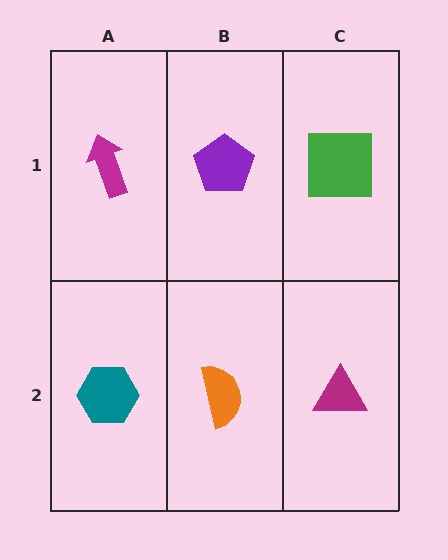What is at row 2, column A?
A teal hexagon.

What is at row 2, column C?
A magenta triangle.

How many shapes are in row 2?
3 shapes.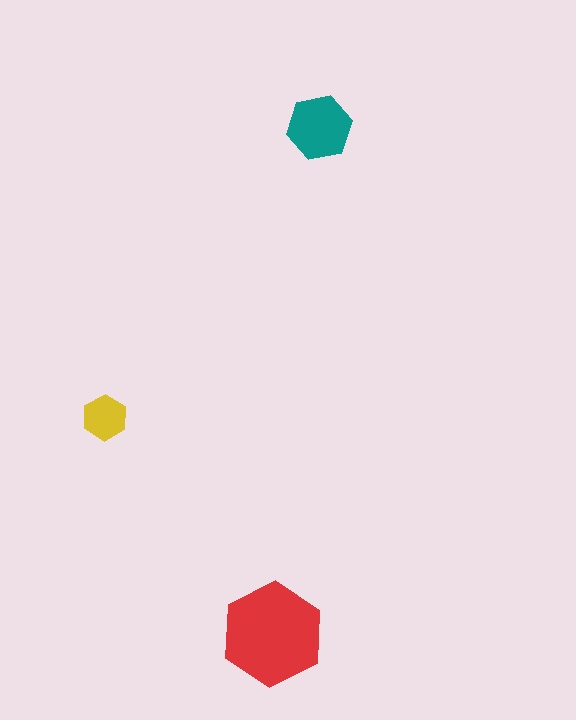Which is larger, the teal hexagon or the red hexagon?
The red one.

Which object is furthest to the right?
The teal hexagon is rightmost.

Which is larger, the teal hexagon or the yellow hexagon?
The teal one.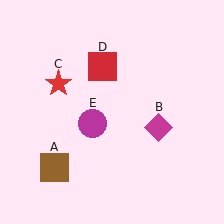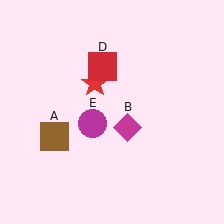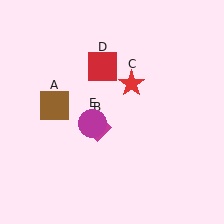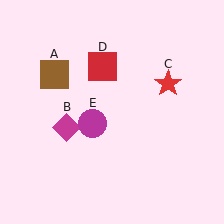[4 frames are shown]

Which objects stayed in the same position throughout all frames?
Red square (object D) and magenta circle (object E) remained stationary.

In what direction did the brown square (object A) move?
The brown square (object A) moved up.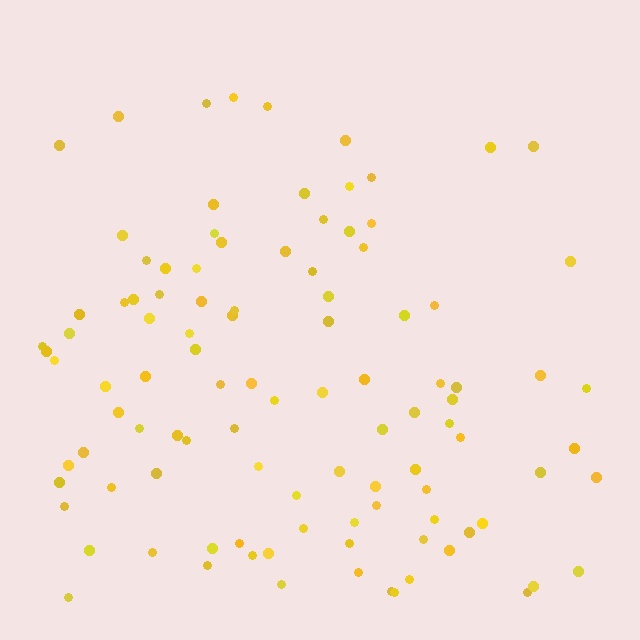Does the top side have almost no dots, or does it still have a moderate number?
Still a moderate number, just noticeably fewer than the bottom.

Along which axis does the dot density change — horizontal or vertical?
Vertical.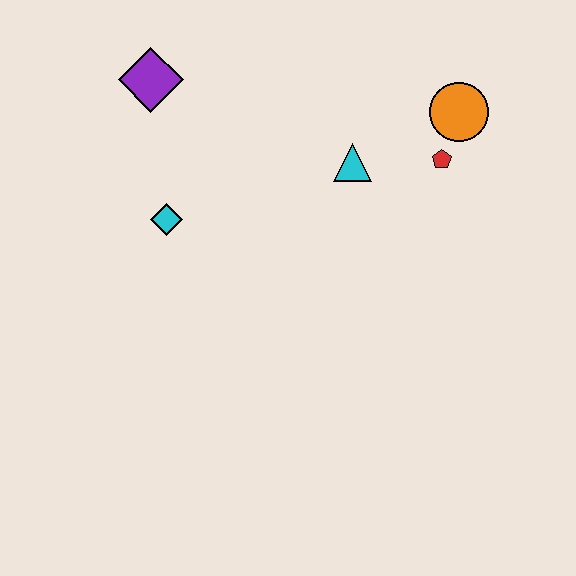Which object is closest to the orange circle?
The red pentagon is closest to the orange circle.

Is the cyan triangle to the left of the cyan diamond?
No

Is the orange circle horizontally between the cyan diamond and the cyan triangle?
No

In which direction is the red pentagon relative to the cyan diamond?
The red pentagon is to the right of the cyan diamond.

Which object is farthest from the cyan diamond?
The orange circle is farthest from the cyan diamond.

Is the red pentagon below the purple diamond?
Yes